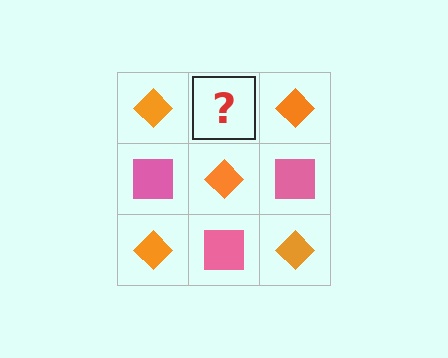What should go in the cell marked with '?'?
The missing cell should contain a pink square.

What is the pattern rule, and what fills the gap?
The rule is that it alternates orange diamond and pink square in a checkerboard pattern. The gap should be filled with a pink square.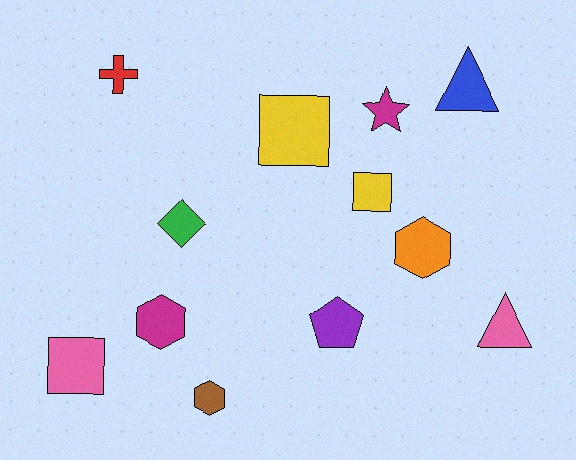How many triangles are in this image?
There are 2 triangles.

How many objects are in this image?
There are 12 objects.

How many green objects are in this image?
There is 1 green object.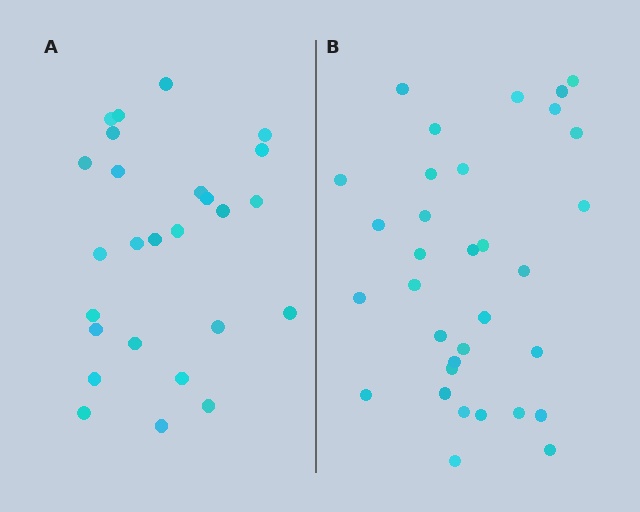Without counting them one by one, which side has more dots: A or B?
Region B (the right region) has more dots.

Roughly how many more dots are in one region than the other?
Region B has roughly 8 or so more dots than region A.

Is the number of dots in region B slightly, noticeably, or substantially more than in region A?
Region B has noticeably more, but not dramatically so. The ratio is roughly 1.3 to 1.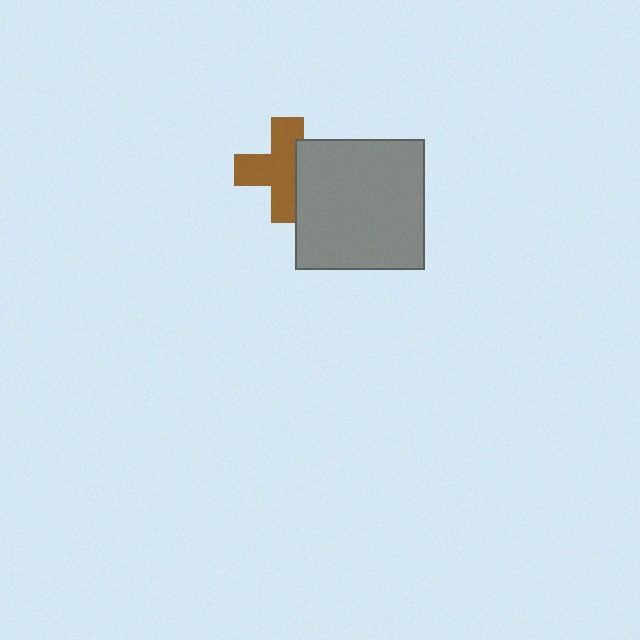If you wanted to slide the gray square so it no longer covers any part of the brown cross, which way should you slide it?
Slide it right — that is the most direct way to separate the two shapes.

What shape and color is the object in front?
The object in front is a gray square.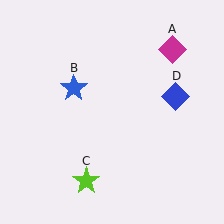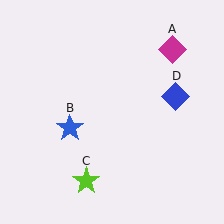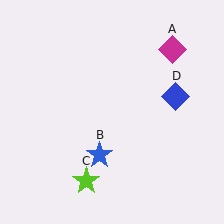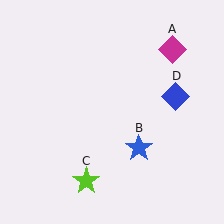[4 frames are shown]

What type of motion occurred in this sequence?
The blue star (object B) rotated counterclockwise around the center of the scene.